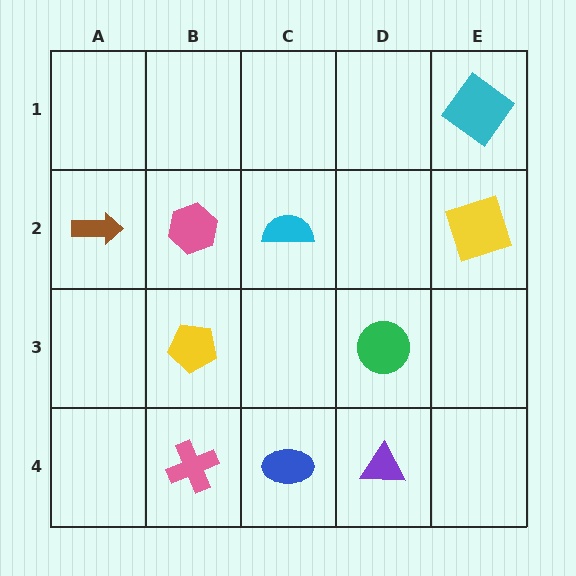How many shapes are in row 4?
3 shapes.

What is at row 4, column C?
A blue ellipse.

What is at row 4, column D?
A purple triangle.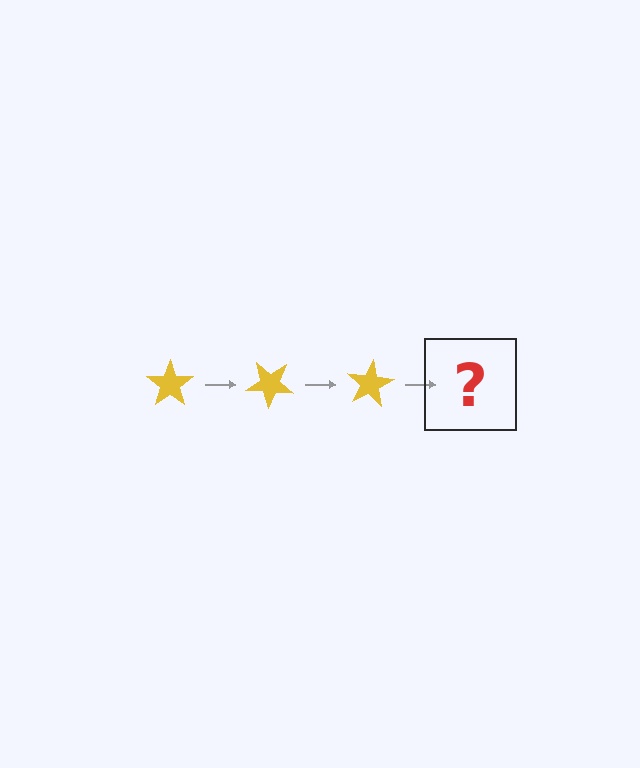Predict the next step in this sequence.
The next step is a yellow star rotated 120 degrees.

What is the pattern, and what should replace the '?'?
The pattern is that the star rotates 40 degrees each step. The '?' should be a yellow star rotated 120 degrees.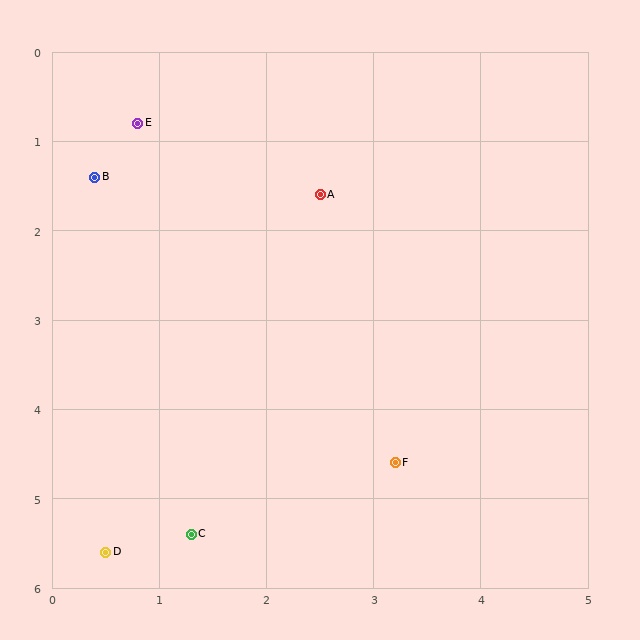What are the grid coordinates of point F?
Point F is at approximately (3.2, 4.6).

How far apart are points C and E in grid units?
Points C and E are about 4.6 grid units apart.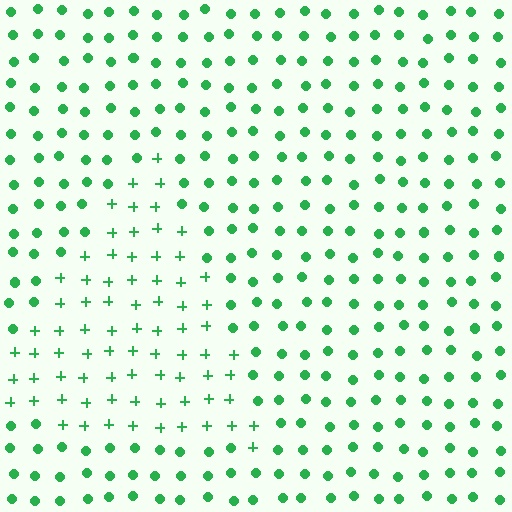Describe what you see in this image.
The image is filled with small green elements arranged in a uniform grid. A triangle-shaped region contains plus signs, while the surrounding area contains circles. The boundary is defined purely by the change in element shape.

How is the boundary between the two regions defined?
The boundary is defined by a change in element shape: plus signs inside vs. circles outside. All elements share the same color and spacing.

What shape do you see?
I see a triangle.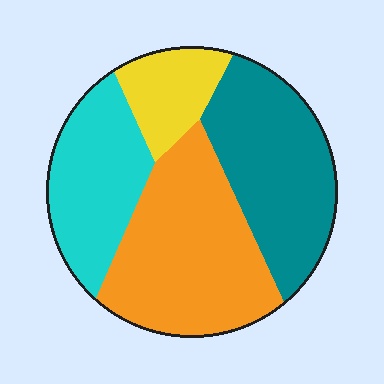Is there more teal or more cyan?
Teal.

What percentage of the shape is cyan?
Cyan covers about 20% of the shape.